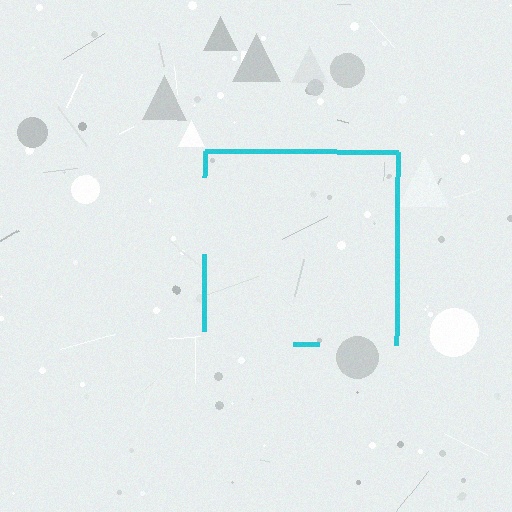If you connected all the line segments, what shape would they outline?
They would outline a square.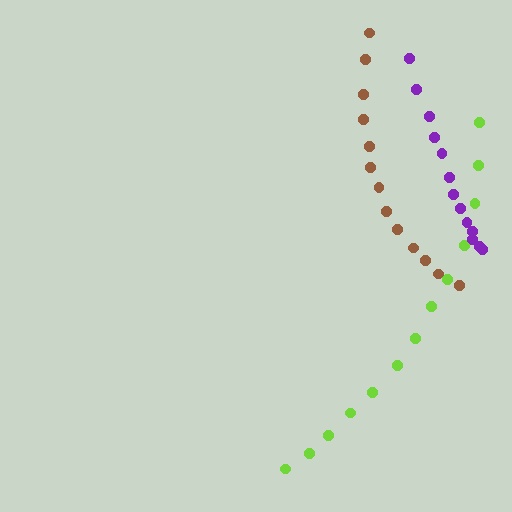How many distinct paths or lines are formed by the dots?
There are 3 distinct paths.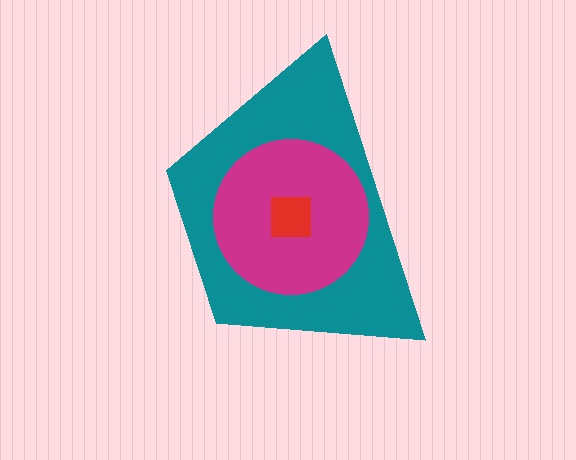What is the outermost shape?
The teal trapezoid.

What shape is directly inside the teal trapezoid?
The magenta circle.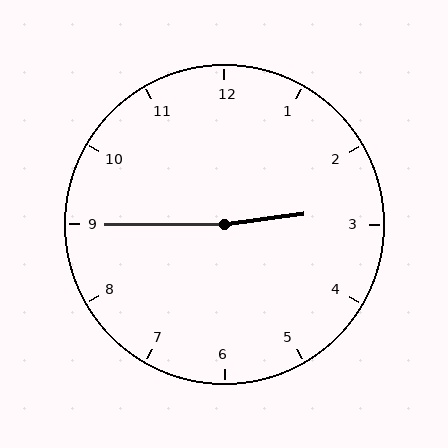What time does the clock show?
2:45.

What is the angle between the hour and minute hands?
Approximately 172 degrees.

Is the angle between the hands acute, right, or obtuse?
It is obtuse.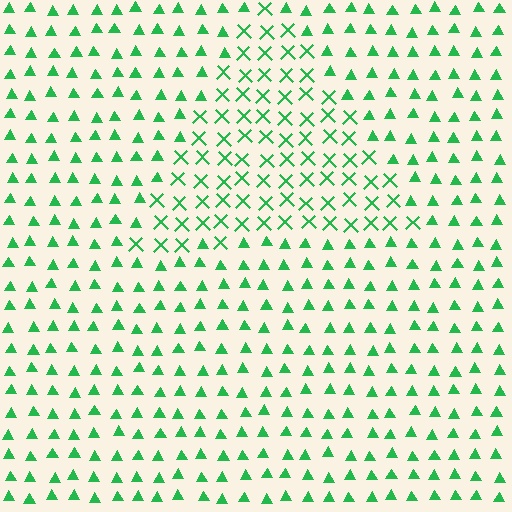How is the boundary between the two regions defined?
The boundary is defined by a change in element shape: X marks inside vs. triangles outside. All elements share the same color and spacing.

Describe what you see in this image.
The image is filled with small green elements arranged in a uniform grid. A triangle-shaped region contains X marks, while the surrounding area contains triangles. The boundary is defined purely by the change in element shape.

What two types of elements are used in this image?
The image uses X marks inside the triangle region and triangles outside it.